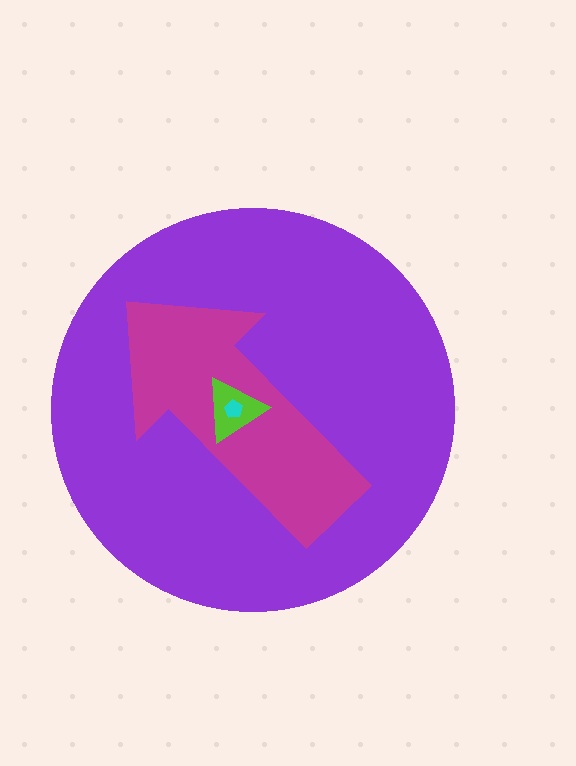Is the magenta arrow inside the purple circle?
Yes.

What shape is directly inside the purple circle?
The magenta arrow.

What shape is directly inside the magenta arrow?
The lime triangle.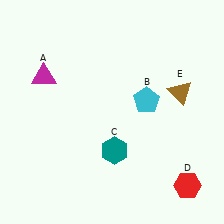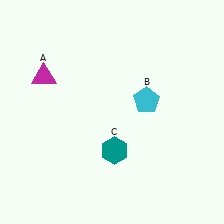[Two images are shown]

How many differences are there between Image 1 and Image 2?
There are 2 differences between the two images.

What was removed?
The red hexagon (D), the brown triangle (E) were removed in Image 2.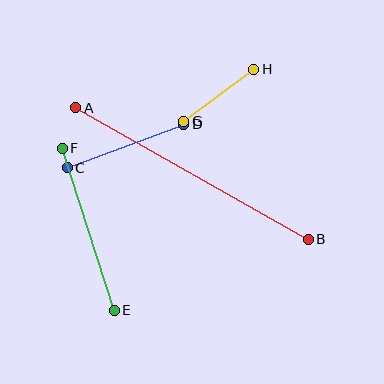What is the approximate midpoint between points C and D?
The midpoint is at approximately (126, 146) pixels.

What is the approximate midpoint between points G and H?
The midpoint is at approximately (219, 95) pixels.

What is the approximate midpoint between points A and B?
The midpoint is at approximately (192, 174) pixels.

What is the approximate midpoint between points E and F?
The midpoint is at approximately (88, 229) pixels.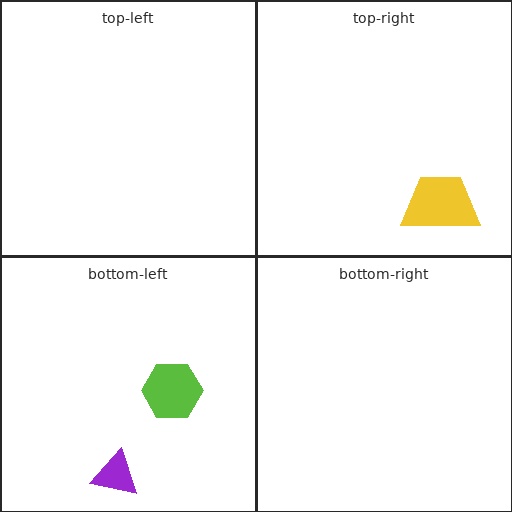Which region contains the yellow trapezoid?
The top-right region.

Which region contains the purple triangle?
The bottom-left region.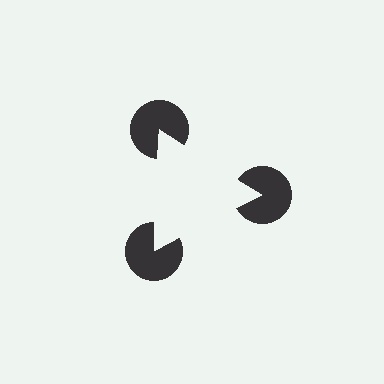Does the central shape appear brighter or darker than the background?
It typically appears slightly brighter than the background, even though no actual brightness change is drawn.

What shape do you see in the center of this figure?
An illusory triangle — its edges are inferred from the aligned wedge cuts in the pac-man discs, not physically drawn.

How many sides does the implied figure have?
3 sides.